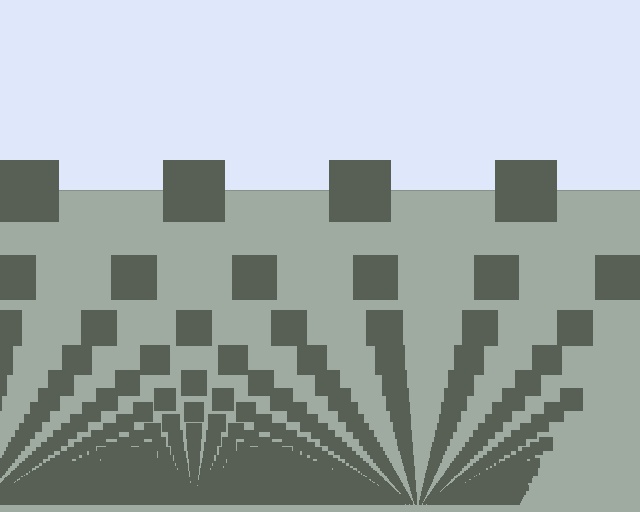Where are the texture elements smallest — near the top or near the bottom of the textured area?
Near the bottom.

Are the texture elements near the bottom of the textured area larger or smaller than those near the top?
Smaller. The gradient is inverted — elements near the bottom are smaller and denser.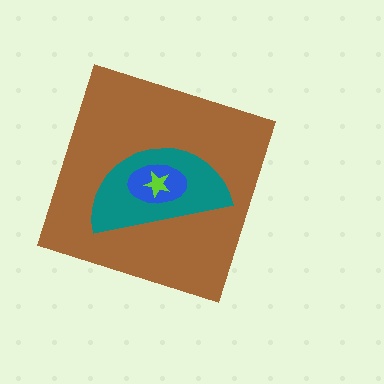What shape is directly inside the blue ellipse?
The lime star.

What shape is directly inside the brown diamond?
The teal semicircle.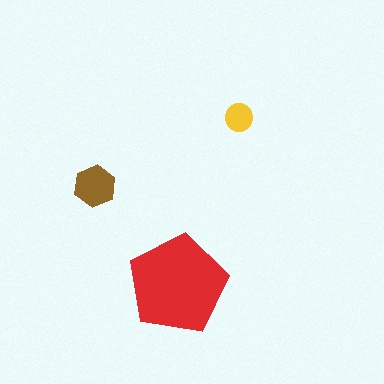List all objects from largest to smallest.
The red pentagon, the brown hexagon, the yellow circle.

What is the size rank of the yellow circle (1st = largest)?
3rd.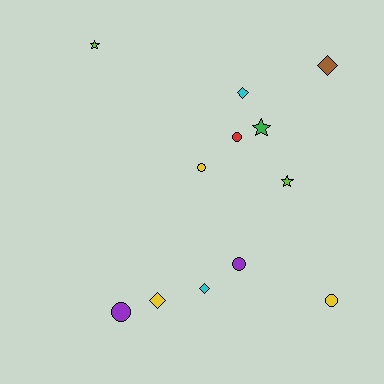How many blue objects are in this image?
There are no blue objects.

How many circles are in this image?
There are 5 circles.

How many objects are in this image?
There are 12 objects.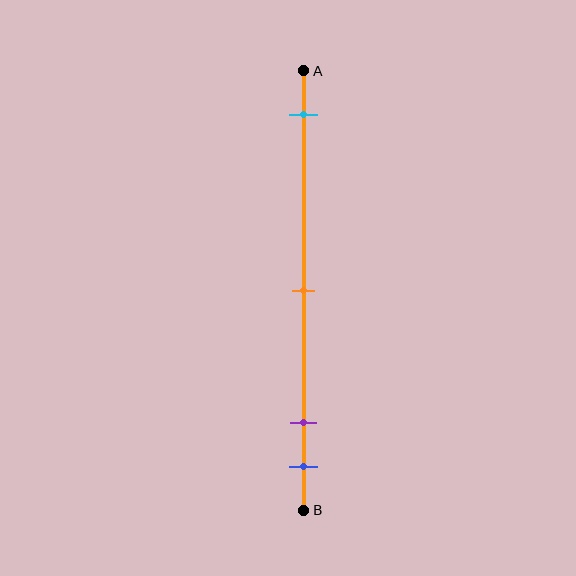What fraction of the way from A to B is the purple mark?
The purple mark is approximately 80% (0.8) of the way from A to B.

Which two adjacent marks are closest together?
The purple and blue marks are the closest adjacent pair.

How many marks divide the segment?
There are 4 marks dividing the segment.